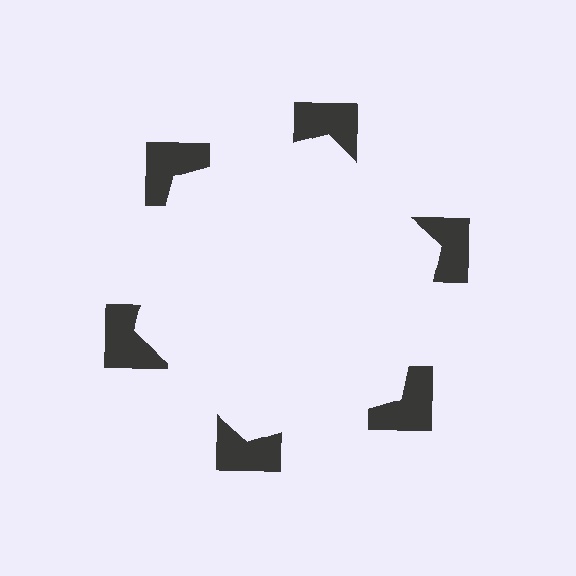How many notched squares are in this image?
There are 6 — one at each vertex of the illusory hexagon.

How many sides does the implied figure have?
6 sides.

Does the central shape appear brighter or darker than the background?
It typically appears slightly brighter than the background, even though no actual brightness change is drawn.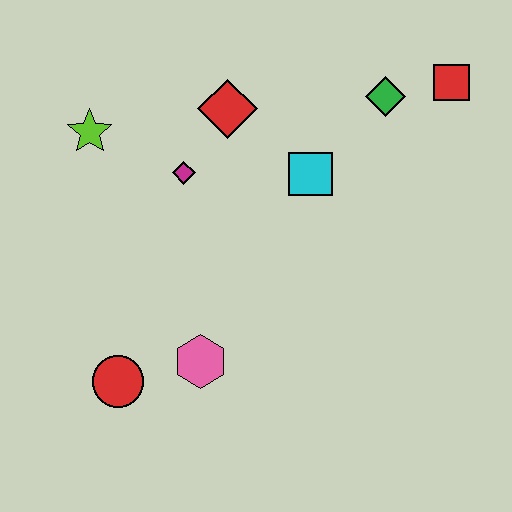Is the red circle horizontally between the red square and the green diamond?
No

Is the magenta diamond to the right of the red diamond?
No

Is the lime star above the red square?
No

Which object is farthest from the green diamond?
The red circle is farthest from the green diamond.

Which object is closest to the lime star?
The magenta diamond is closest to the lime star.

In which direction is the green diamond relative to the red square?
The green diamond is to the left of the red square.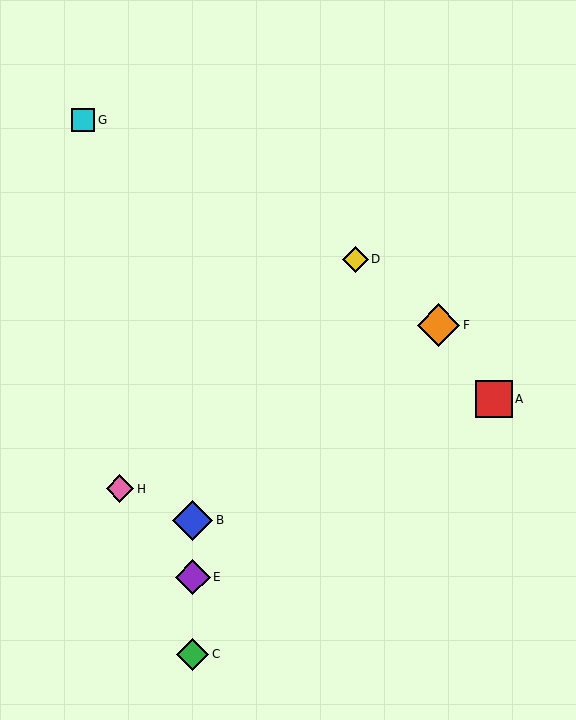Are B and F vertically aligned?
No, B is at x≈193 and F is at x≈439.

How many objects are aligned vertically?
3 objects (B, C, E) are aligned vertically.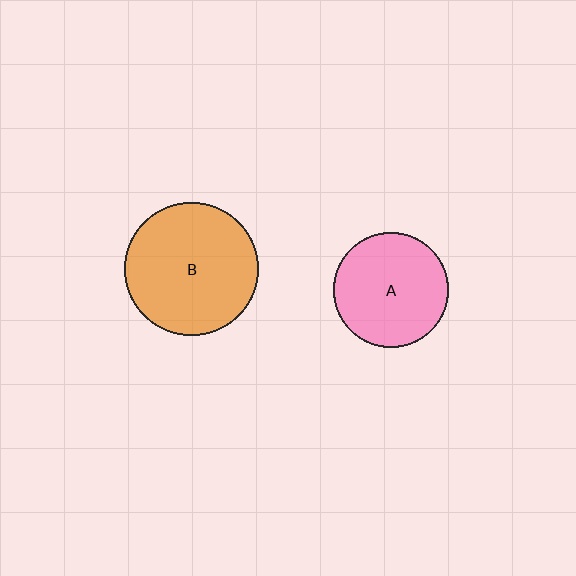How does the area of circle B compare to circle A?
Approximately 1.3 times.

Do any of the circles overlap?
No, none of the circles overlap.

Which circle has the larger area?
Circle B (orange).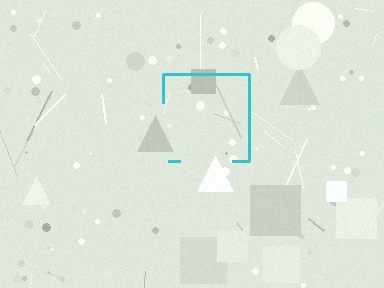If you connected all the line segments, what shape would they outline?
They would outline a square.